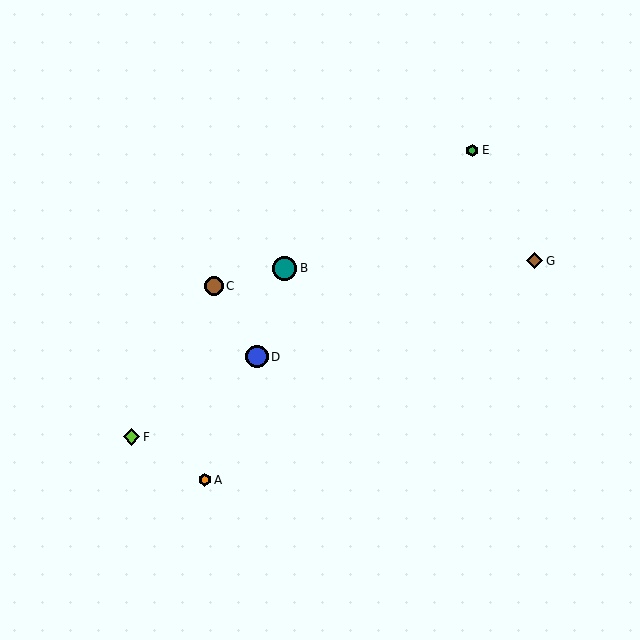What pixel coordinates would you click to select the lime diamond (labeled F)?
Click at (131, 437) to select the lime diamond F.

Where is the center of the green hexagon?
The center of the green hexagon is at (472, 150).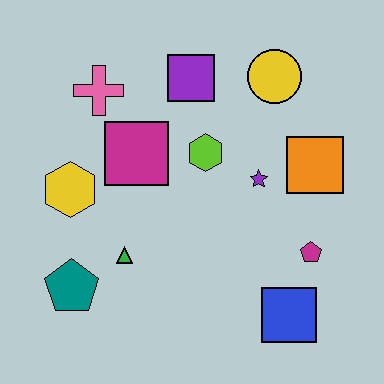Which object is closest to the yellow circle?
The purple square is closest to the yellow circle.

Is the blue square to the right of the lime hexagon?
Yes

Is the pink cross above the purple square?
No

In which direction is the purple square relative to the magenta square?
The purple square is above the magenta square.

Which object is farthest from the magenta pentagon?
The pink cross is farthest from the magenta pentagon.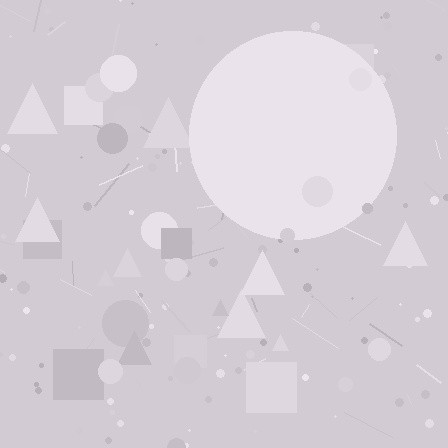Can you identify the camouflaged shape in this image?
The camouflaged shape is a circle.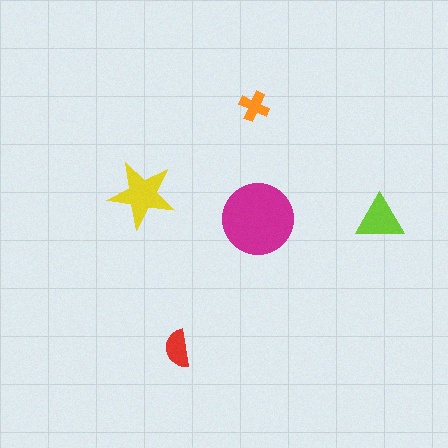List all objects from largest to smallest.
The magenta circle, the yellow star, the lime triangle, the red semicircle, the orange cross.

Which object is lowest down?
The red semicircle is bottommost.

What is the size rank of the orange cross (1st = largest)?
5th.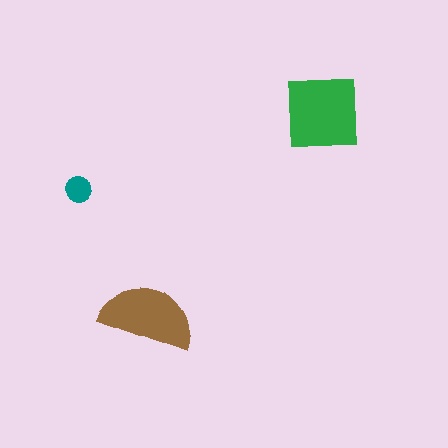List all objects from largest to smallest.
The green square, the brown semicircle, the teal circle.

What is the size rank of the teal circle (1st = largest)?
3rd.